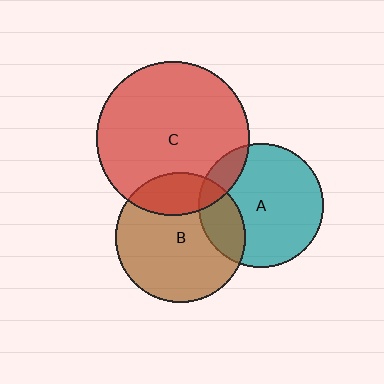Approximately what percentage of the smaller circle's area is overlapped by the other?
Approximately 15%.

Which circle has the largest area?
Circle C (red).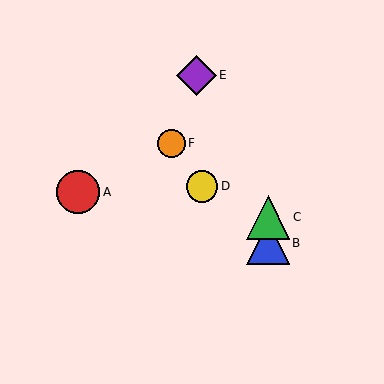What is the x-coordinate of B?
Object B is at x≈268.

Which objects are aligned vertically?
Objects B, C are aligned vertically.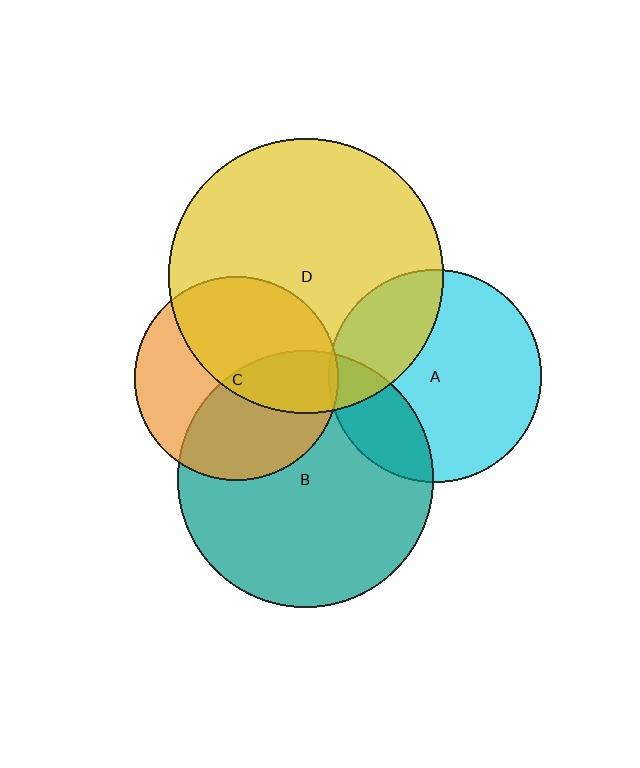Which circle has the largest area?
Circle D (yellow).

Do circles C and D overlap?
Yes.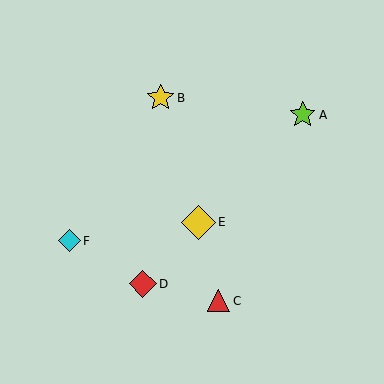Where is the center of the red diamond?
The center of the red diamond is at (143, 284).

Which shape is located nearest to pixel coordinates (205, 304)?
The red triangle (labeled C) at (219, 301) is nearest to that location.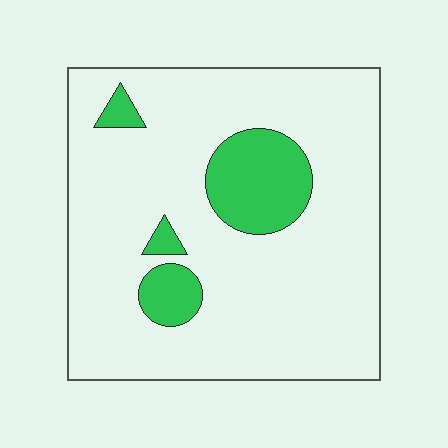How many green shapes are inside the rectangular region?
4.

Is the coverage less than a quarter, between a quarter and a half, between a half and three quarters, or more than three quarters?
Less than a quarter.